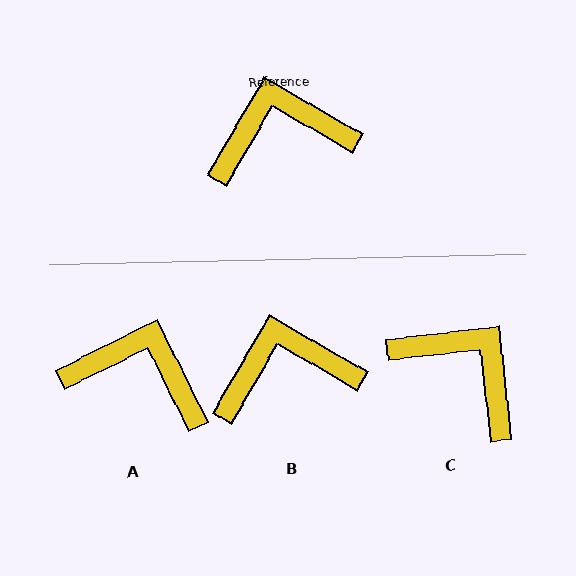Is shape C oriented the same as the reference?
No, it is off by about 54 degrees.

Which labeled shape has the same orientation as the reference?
B.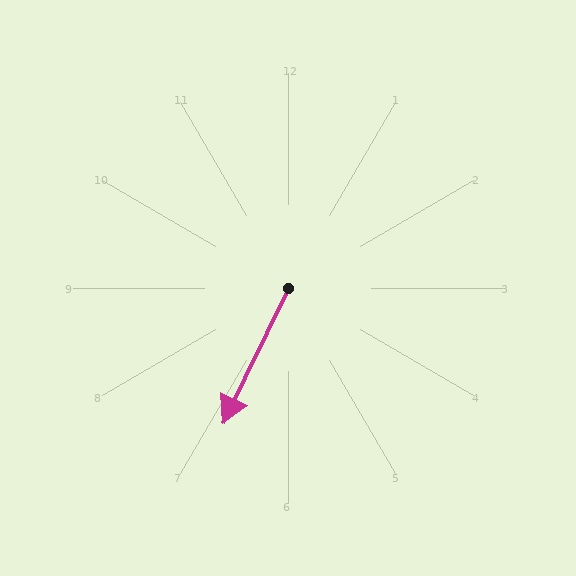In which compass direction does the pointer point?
Southwest.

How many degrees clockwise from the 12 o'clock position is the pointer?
Approximately 206 degrees.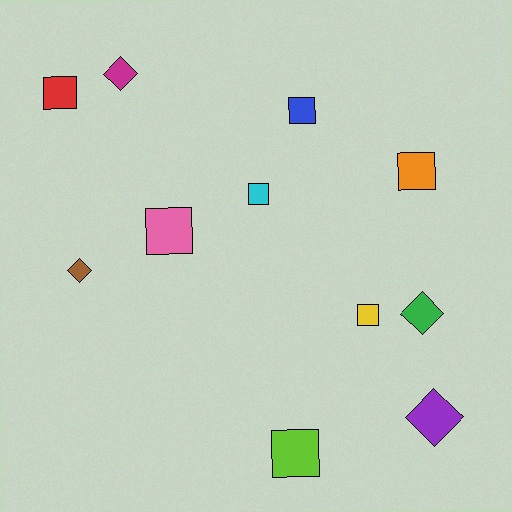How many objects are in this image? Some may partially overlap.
There are 11 objects.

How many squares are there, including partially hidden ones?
There are 7 squares.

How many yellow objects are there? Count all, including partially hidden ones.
There is 1 yellow object.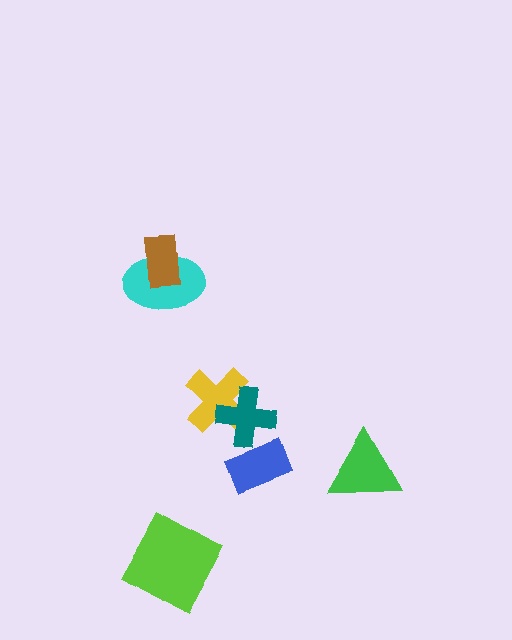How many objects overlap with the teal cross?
2 objects overlap with the teal cross.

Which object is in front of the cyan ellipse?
The brown rectangle is in front of the cyan ellipse.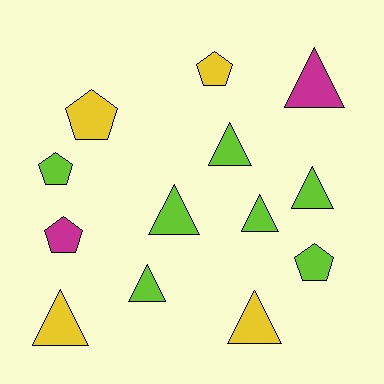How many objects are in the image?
There are 13 objects.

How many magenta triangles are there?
There is 1 magenta triangle.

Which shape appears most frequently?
Triangle, with 8 objects.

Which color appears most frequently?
Lime, with 7 objects.